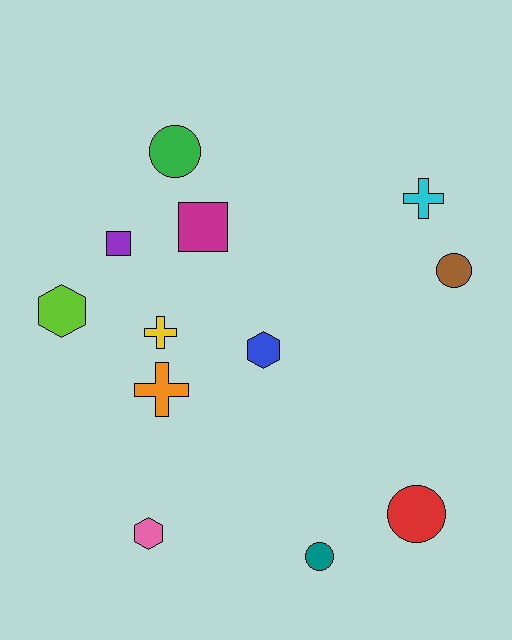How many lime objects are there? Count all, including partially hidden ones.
There is 1 lime object.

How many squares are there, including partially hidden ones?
There are 2 squares.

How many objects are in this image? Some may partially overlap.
There are 12 objects.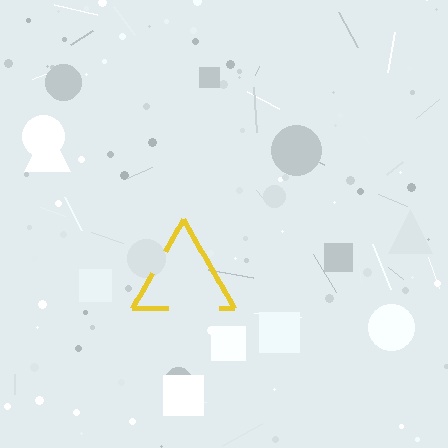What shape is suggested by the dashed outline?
The dashed outline suggests a triangle.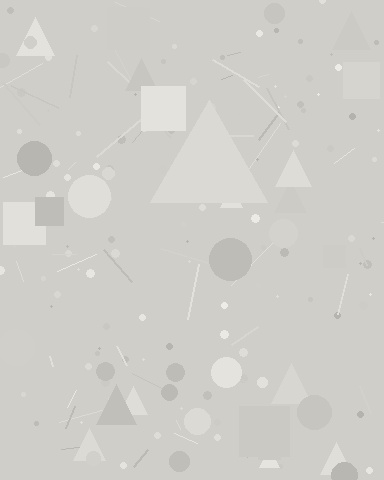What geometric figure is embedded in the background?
A triangle is embedded in the background.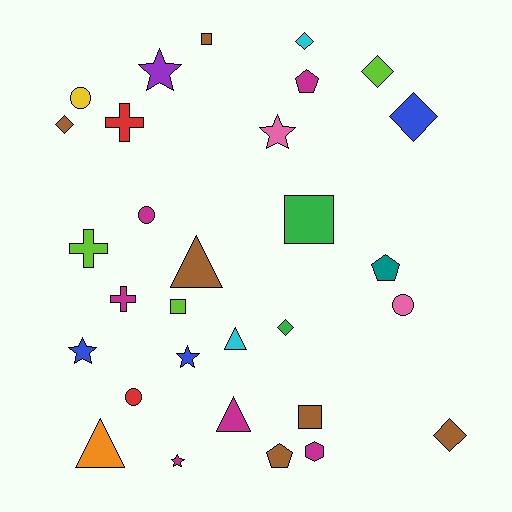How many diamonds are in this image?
There are 6 diamonds.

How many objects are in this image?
There are 30 objects.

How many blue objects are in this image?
There are 3 blue objects.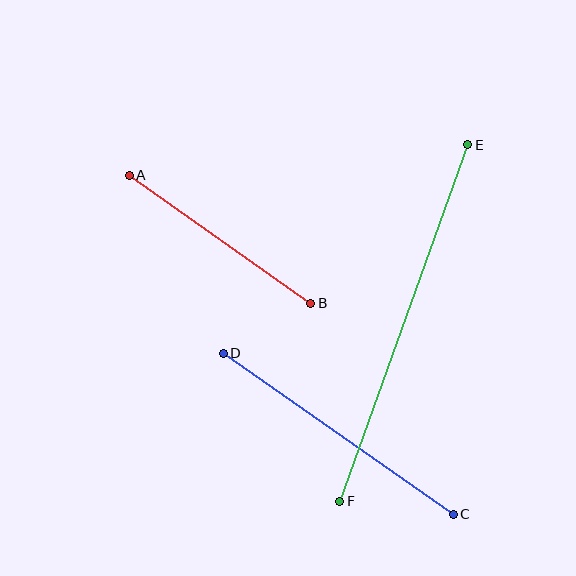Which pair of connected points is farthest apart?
Points E and F are farthest apart.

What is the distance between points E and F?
The distance is approximately 379 pixels.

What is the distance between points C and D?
The distance is approximately 281 pixels.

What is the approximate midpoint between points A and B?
The midpoint is at approximately (220, 239) pixels.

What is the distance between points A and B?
The distance is approximately 222 pixels.